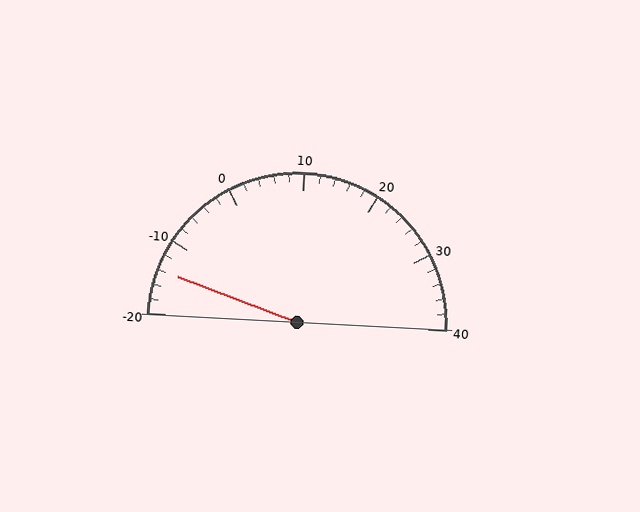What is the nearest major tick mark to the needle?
The nearest major tick mark is -10.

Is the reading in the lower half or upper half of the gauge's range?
The reading is in the lower half of the range (-20 to 40).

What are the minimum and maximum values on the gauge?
The gauge ranges from -20 to 40.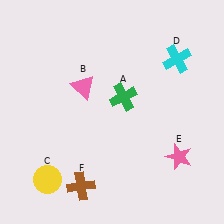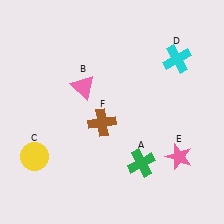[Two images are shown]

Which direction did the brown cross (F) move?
The brown cross (F) moved up.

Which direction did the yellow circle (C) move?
The yellow circle (C) moved up.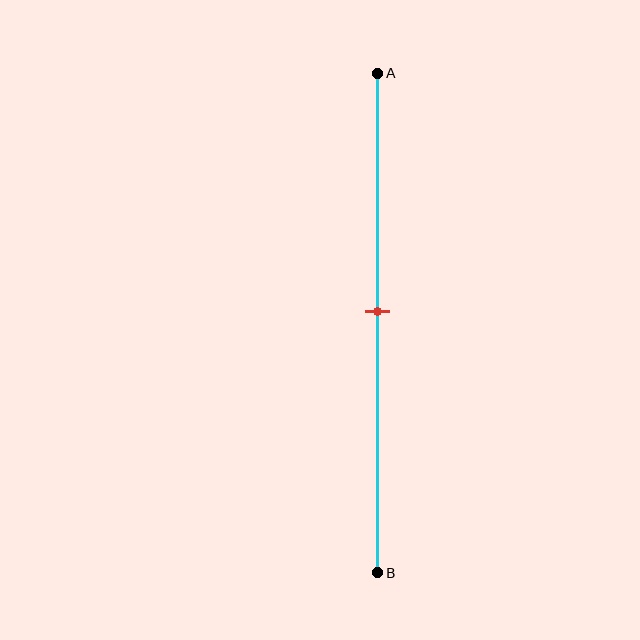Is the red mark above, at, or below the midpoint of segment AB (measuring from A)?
The red mark is approximately at the midpoint of segment AB.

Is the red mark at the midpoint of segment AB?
Yes, the mark is approximately at the midpoint.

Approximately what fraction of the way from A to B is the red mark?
The red mark is approximately 50% of the way from A to B.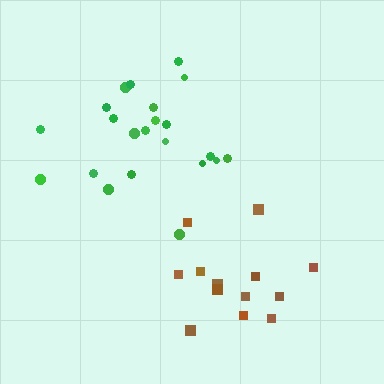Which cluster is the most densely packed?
Brown.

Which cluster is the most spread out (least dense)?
Green.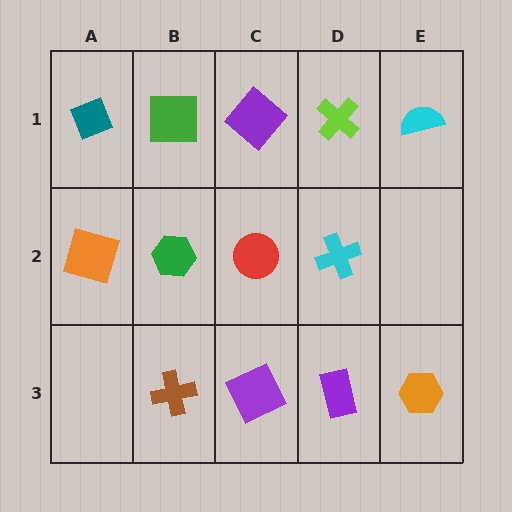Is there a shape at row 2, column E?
No, that cell is empty.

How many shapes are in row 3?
4 shapes.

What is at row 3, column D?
A purple rectangle.